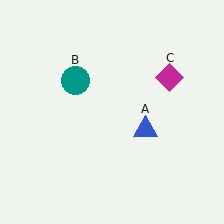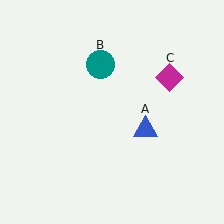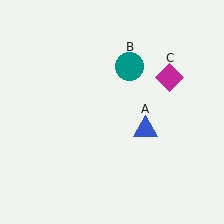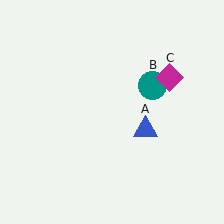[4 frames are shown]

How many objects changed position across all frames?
1 object changed position: teal circle (object B).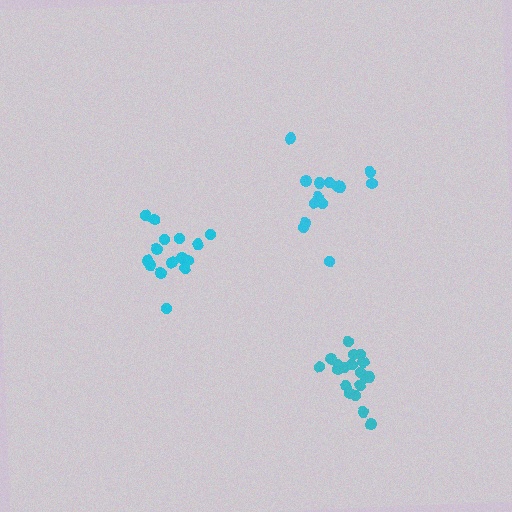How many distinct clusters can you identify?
There are 3 distinct clusters.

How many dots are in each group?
Group 1: 14 dots, Group 2: 19 dots, Group 3: 15 dots (48 total).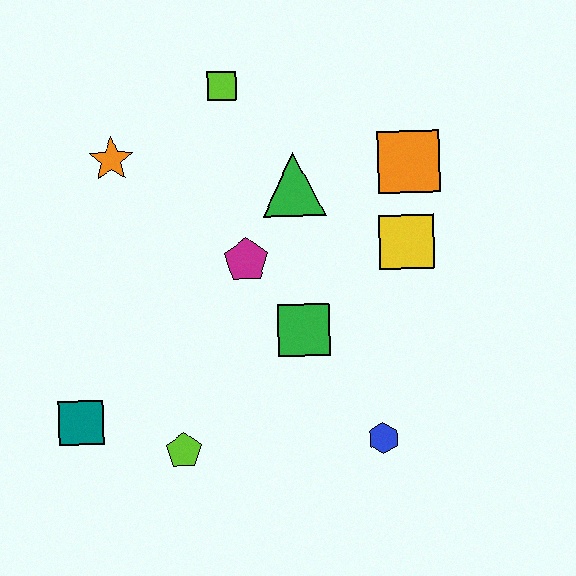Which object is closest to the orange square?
The yellow square is closest to the orange square.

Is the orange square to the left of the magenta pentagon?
No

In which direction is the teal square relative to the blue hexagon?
The teal square is to the left of the blue hexagon.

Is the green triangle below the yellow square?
No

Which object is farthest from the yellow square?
The teal square is farthest from the yellow square.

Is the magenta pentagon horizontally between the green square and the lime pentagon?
Yes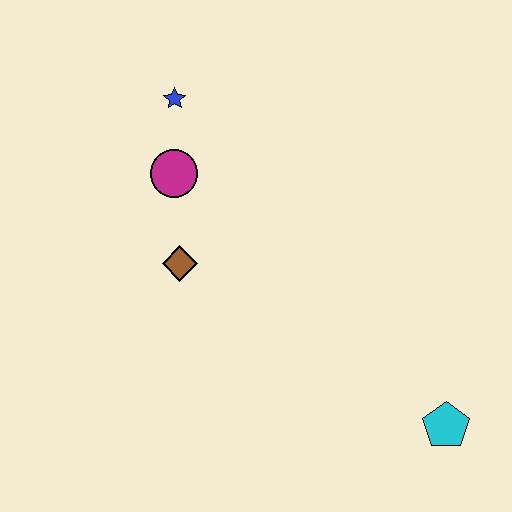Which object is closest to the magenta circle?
The blue star is closest to the magenta circle.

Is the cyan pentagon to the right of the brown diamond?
Yes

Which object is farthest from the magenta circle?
The cyan pentagon is farthest from the magenta circle.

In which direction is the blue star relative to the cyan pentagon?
The blue star is above the cyan pentagon.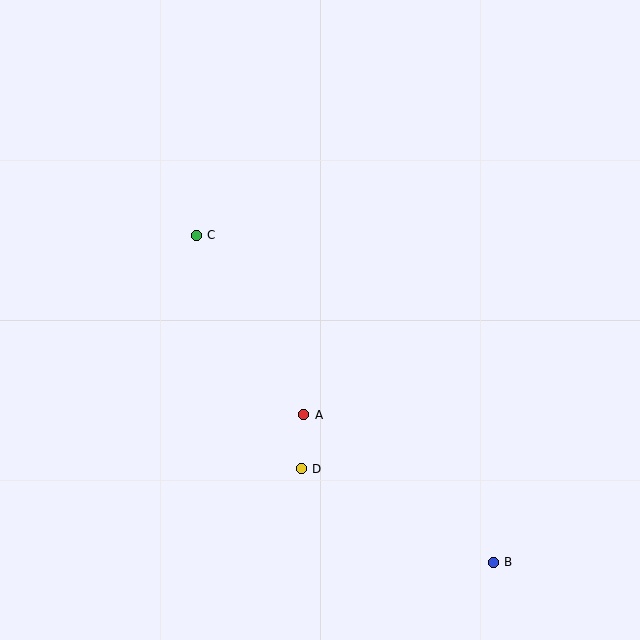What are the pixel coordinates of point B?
Point B is at (493, 562).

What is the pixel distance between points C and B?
The distance between C and B is 442 pixels.